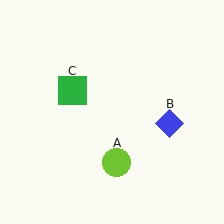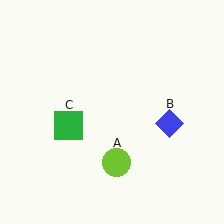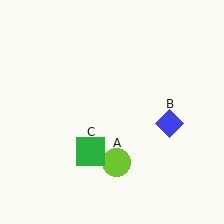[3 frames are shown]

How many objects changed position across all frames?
1 object changed position: green square (object C).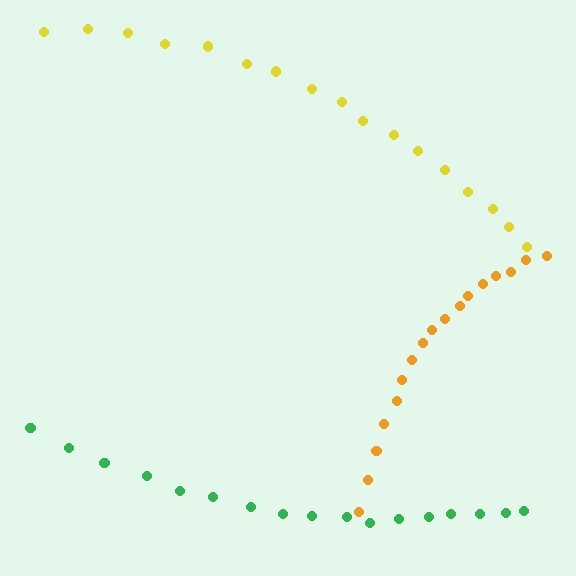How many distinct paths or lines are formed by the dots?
There are 3 distinct paths.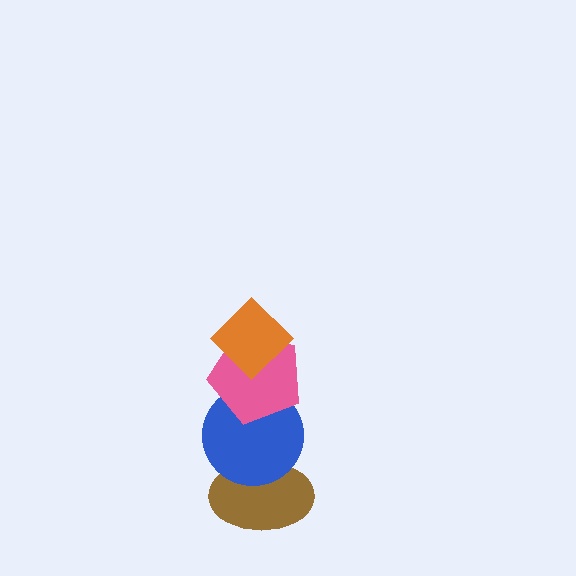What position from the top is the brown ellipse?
The brown ellipse is 4th from the top.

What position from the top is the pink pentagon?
The pink pentagon is 2nd from the top.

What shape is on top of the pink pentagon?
The orange diamond is on top of the pink pentagon.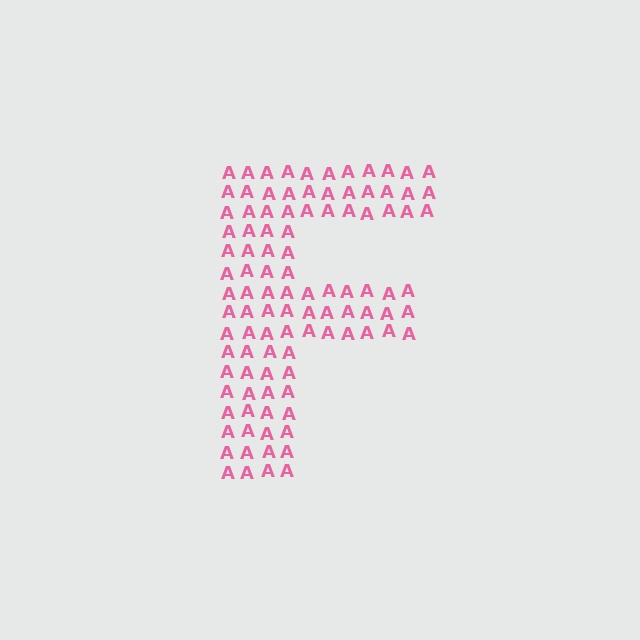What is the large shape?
The large shape is the letter F.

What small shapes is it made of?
It is made of small letter A's.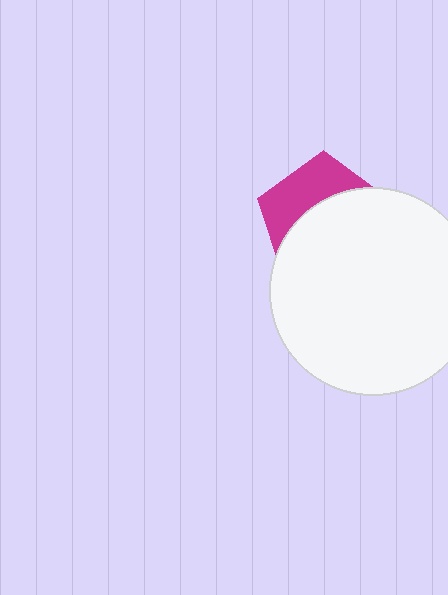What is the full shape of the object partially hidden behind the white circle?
The partially hidden object is a magenta pentagon.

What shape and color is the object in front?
The object in front is a white circle.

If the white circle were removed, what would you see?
You would see the complete magenta pentagon.